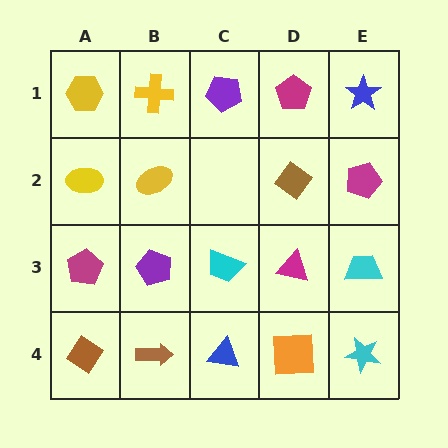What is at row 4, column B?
A brown arrow.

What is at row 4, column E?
A cyan star.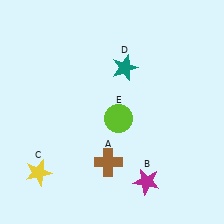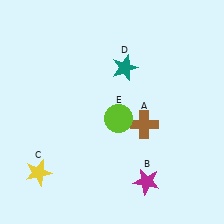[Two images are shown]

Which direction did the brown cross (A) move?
The brown cross (A) moved up.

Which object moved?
The brown cross (A) moved up.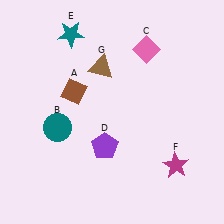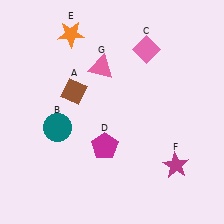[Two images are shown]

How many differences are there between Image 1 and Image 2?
There are 3 differences between the two images.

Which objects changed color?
D changed from purple to magenta. E changed from teal to orange. G changed from brown to pink.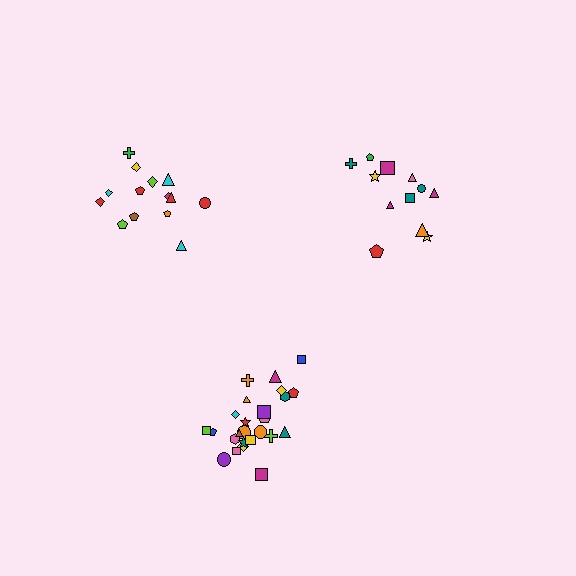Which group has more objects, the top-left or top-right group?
The top-left group.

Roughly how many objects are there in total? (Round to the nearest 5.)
Roughly 50 objects in total.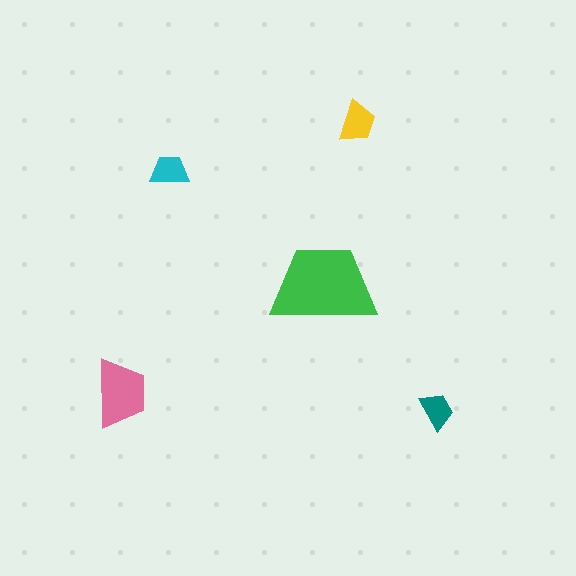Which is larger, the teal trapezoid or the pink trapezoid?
The pink one.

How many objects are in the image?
There are 5 objects in the image.